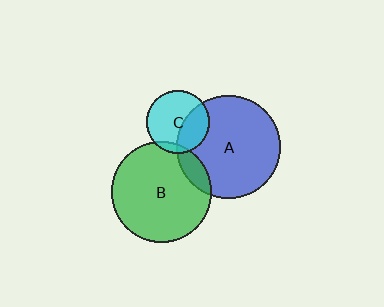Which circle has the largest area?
Circle A (blue).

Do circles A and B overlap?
Yes.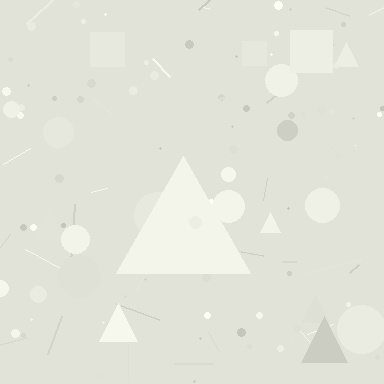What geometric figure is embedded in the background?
A triangle is embedded in the background.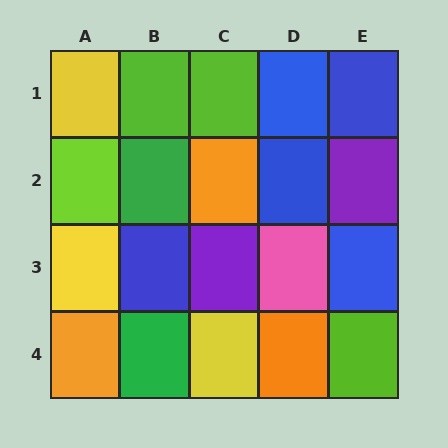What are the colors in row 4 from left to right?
Orange, green, yellow, orange, lime.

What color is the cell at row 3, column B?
Blue.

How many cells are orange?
3 cells are orange.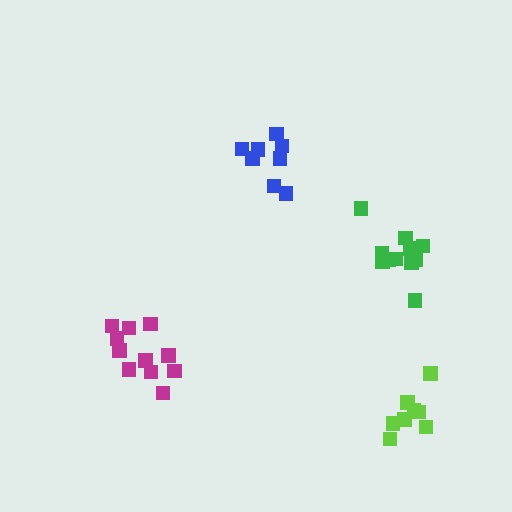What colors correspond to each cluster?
The clusters are colored: magenta, blue, lime, green.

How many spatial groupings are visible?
There are 4 spatial groupings.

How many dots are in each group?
Group 1: 11 dots, Group 2: 8 dots, Group 3: 8 dots, Group 4: 11 dots (38 total).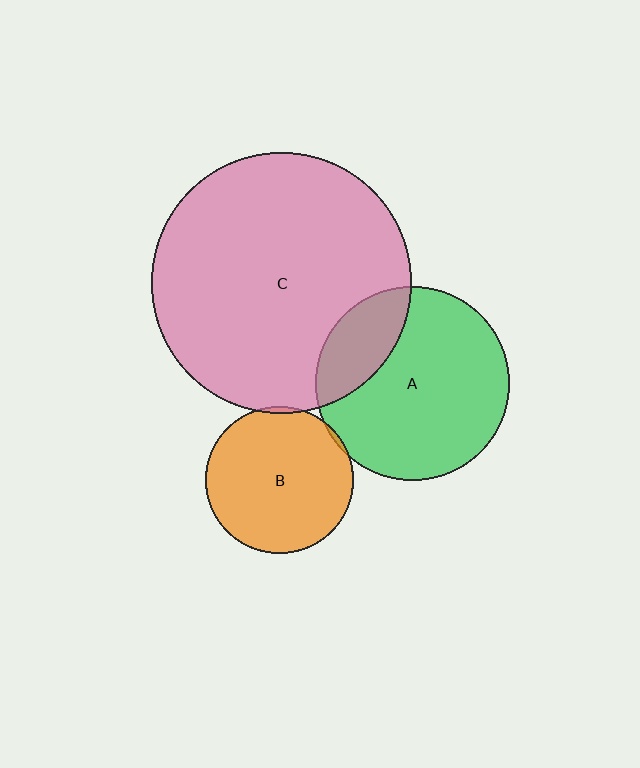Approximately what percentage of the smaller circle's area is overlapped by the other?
Approximately 5%.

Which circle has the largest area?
Circle C (pink).